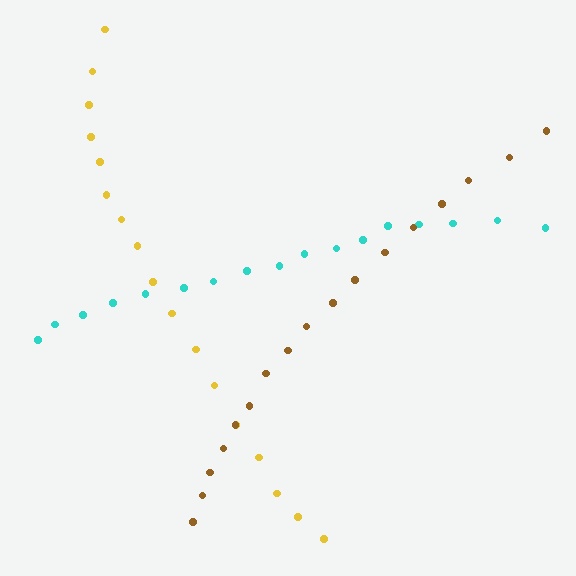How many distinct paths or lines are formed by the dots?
There are 3 distinct paths.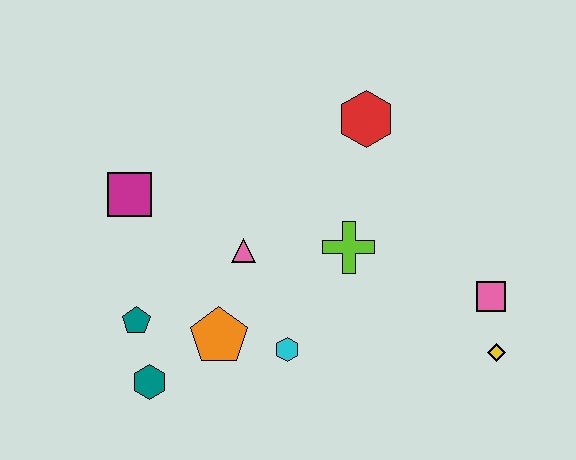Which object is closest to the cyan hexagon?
The orange pentagon is closest to the cyan hexagon.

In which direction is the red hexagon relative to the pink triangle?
The red hexagon is above the pink triangle.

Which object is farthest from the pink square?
The magenta square is farthest from the pink square.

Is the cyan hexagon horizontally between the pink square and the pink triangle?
Yes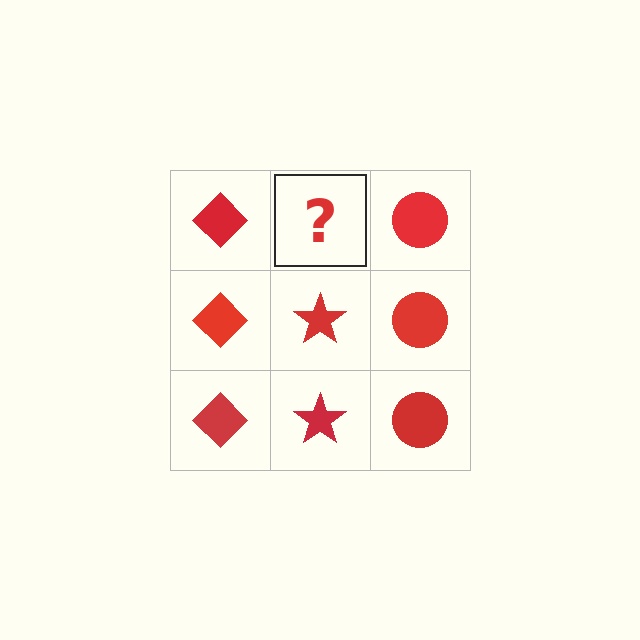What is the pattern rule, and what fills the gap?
The rule is that each column has a consistent shape. The gap should be filled with a red star.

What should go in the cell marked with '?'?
The missing cell should contain a red star.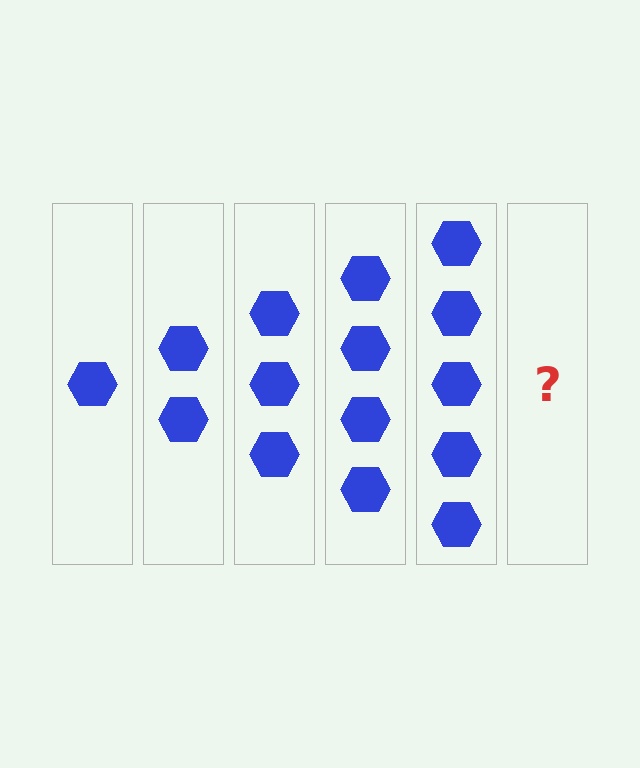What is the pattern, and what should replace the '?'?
The pattern is that each step adds one more hexagon. The '?' should be 6 hexagons.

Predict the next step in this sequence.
The next step is 6 hexagons.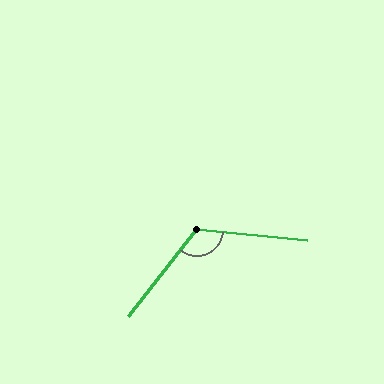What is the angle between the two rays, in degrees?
Approximately 123 degrees.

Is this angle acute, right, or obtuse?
It is obtuse.